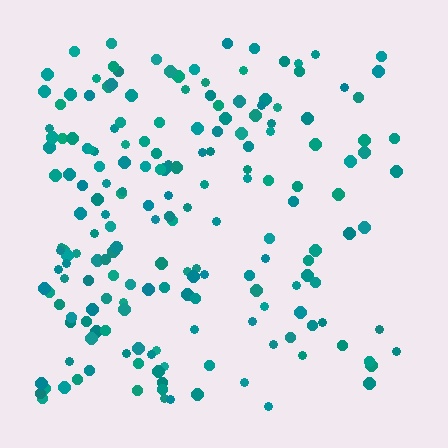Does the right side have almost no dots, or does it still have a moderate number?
Still a moderate number, just noticeably fewer than the left.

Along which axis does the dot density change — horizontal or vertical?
Horizontal.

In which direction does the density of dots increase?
From right to left, with the left side densest.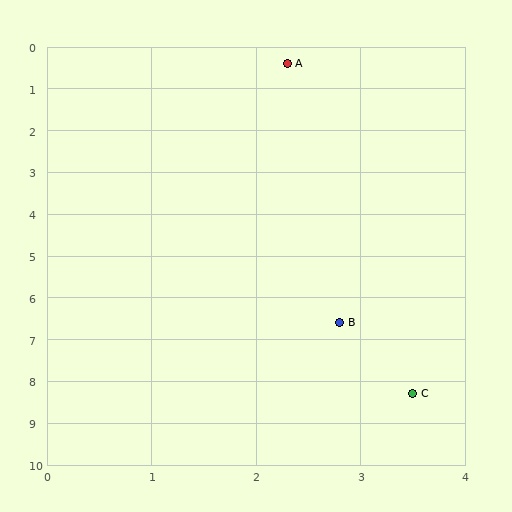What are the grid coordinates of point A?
Point A is at approximately (2.3, 0.4).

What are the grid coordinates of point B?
Point B is at approximately (2.8, 6.6).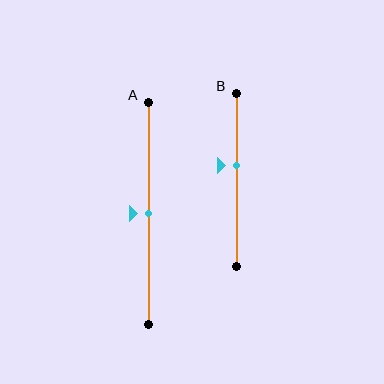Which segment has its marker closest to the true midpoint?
Segment A has its marker closest to the true midpoint.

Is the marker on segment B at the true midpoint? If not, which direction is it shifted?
No, the marker on segment B is shifted upward by about 8% of the segment length.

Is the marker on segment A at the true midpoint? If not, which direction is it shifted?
Yes, the marker on segment A is at the true midpoint.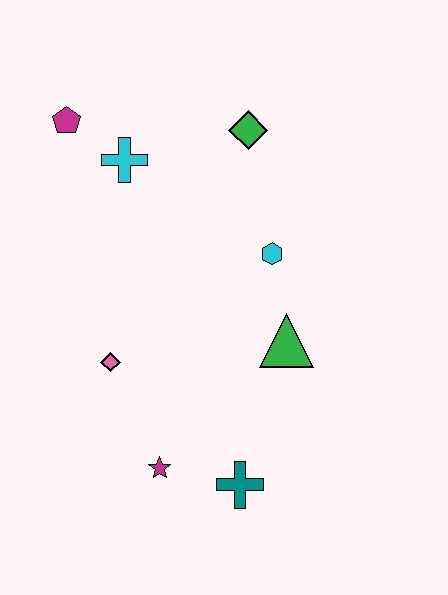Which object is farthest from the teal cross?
The magenta pentagon is farthest from the teal cross.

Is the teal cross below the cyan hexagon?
Yes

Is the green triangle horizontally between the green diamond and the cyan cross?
No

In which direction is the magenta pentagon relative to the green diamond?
The magenta pentagon is to the left of the green diamond.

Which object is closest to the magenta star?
The teal cross is closest to the magenta star.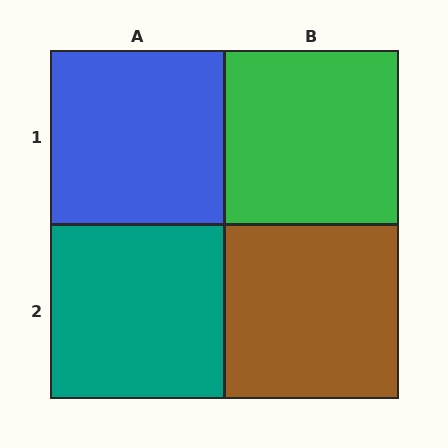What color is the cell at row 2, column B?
Brown.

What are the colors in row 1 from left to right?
Blue, green.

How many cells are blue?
1 cell is blue.